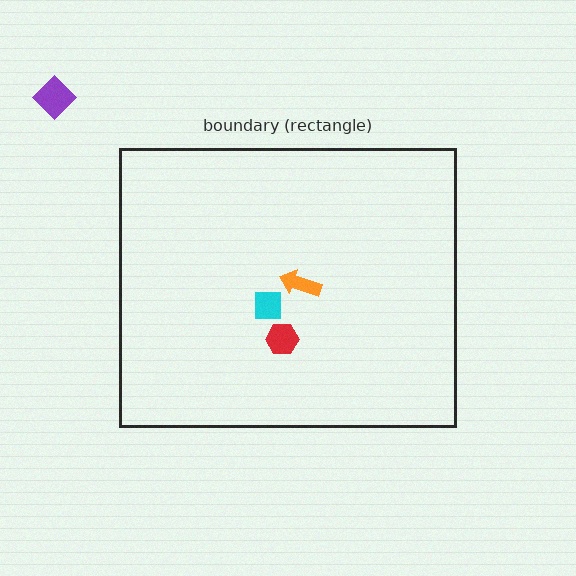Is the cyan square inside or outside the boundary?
Inside.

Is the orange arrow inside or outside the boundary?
Inside.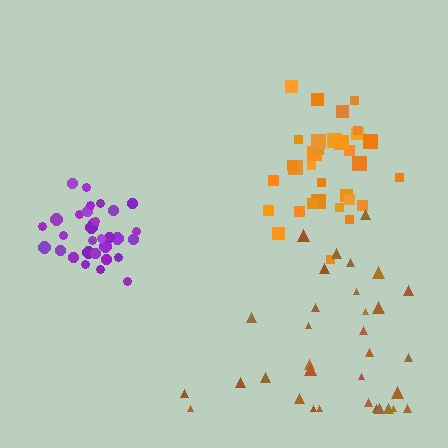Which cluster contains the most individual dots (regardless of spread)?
Brown (34).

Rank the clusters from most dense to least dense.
purple, orange, brown.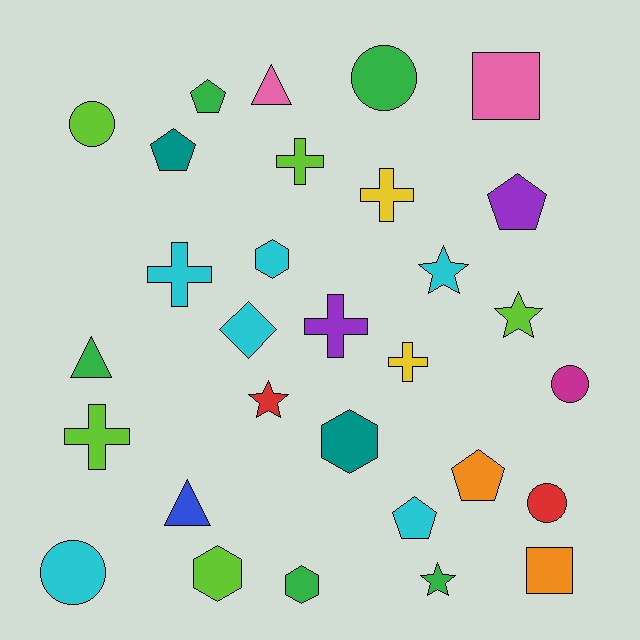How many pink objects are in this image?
There are 2 pink objects.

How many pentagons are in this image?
There are 5 pentagons.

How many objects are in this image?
There are 30 objects.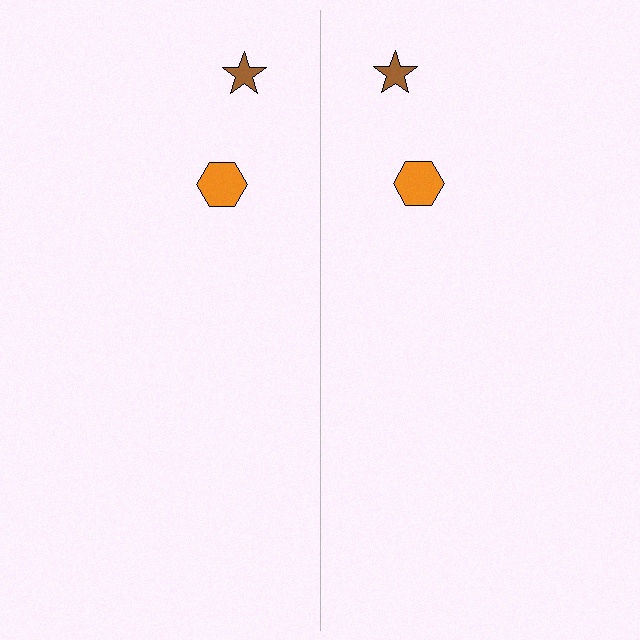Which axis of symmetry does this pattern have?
The pattern has a vertical axis of symmetry running through the center of the image.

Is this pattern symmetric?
Yes, this pattern has bilateral (reflection) symmetry.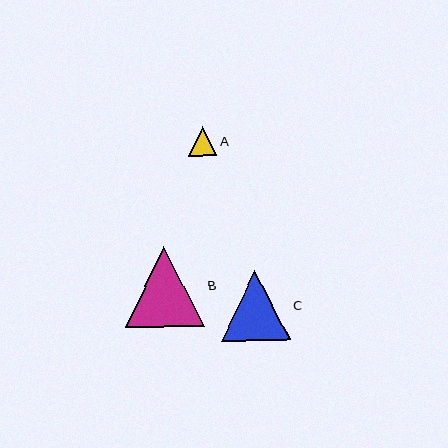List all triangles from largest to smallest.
From largest to smallest: B, C, A.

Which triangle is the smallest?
Triangle A is the smallest with a size of approximately 28 pixels.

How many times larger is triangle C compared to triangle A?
Triangle C is approximately 2.4 times the size of triangle A.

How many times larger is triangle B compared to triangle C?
Triangle B is approximately 1.1 times the size of triangle C.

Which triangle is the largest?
Triangle B is the largest with a size of approximately 80 pixels.